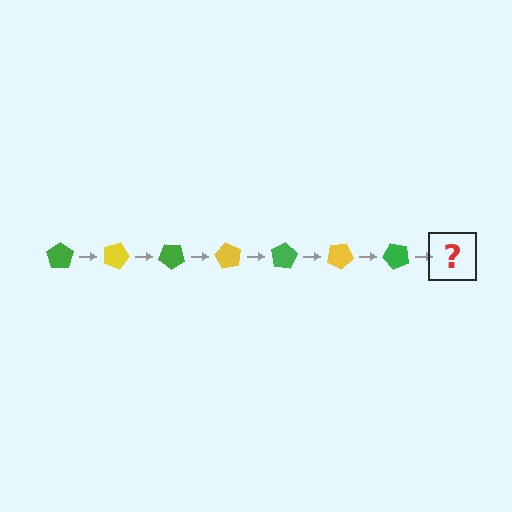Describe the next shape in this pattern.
It should be a yellow pentagon, rotated 140 degrees from the start.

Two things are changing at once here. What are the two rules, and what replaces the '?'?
The two rules are that it rotates 20 degrees each step and the color cycles through green and yellow. The '?' should be a yellow pentagon, rotated 140 degrees from the start.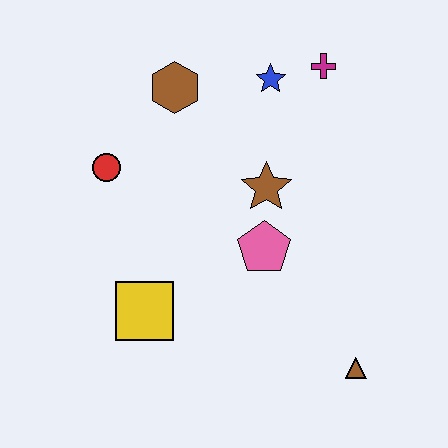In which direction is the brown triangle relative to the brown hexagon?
The brown triangle is below the brown hexagon.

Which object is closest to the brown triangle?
The pink pentagon is closest to the brown triangle.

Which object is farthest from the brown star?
The brown triangle is farthest from the brown star.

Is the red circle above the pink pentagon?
Yes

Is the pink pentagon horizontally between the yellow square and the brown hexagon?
No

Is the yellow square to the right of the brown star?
No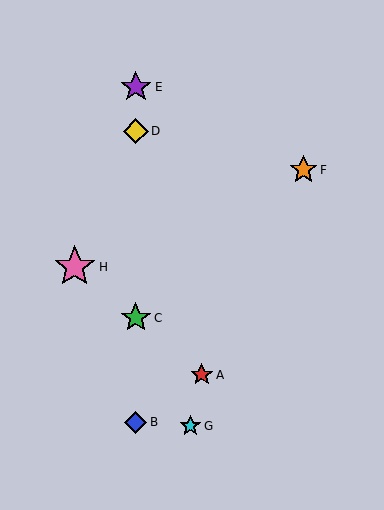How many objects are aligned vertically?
4 objects (B, C, D, E) are aligned vertically.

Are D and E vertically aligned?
Yes, both are at x≈136.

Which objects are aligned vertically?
Objects B, C, D, E are aligned vertically.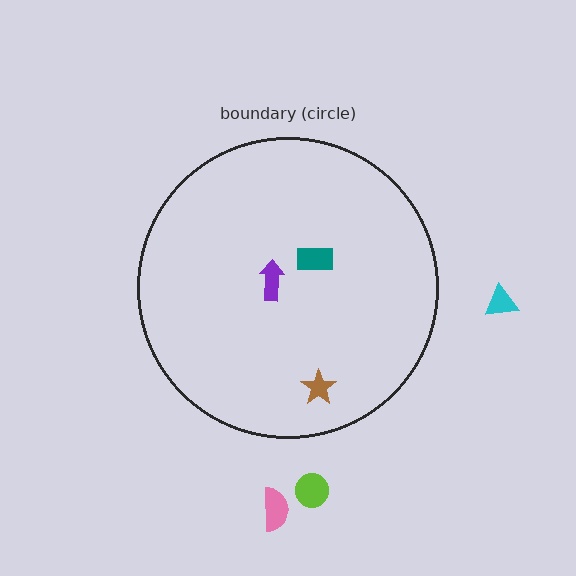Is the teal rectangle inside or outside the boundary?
Inside.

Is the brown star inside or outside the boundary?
Inside.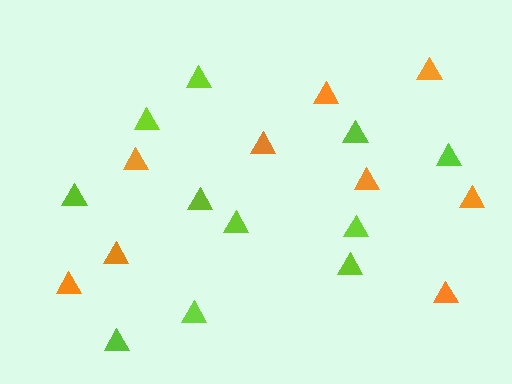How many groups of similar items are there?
There are 2 groups: one group of lime triangles (11) and one group of orange triangles (9).